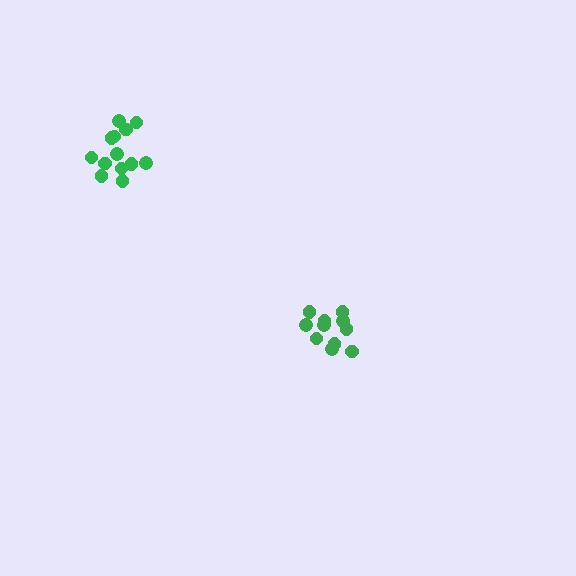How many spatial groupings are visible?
There are 2 spatial groupings.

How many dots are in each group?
Group 1: 11 dots, Group 2: 13 dots (24 total).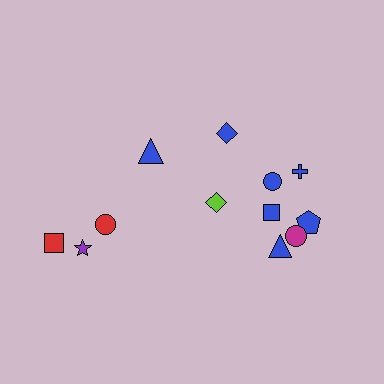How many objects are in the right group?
There are 8 objects.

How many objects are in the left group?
There are 4 objects.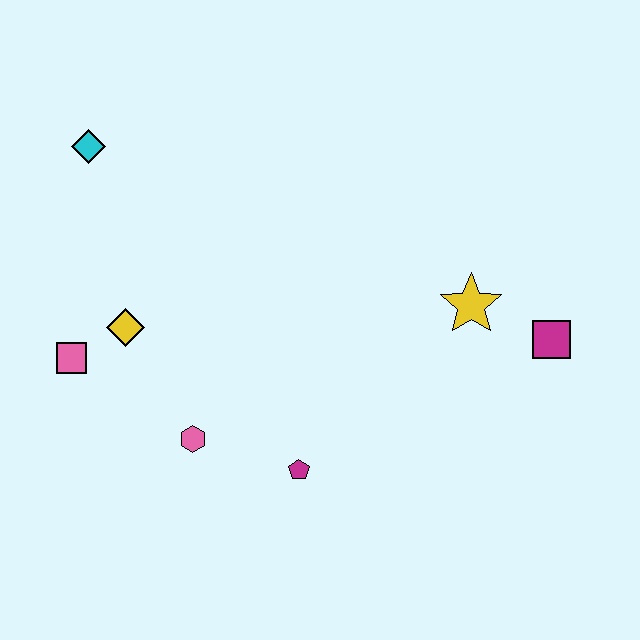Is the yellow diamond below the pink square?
No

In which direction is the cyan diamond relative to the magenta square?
The cyan diamond is to the left of the magenta square.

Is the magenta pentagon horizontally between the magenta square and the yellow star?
No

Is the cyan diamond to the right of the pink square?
Yes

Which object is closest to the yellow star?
The magenta square is closest to the yellow star.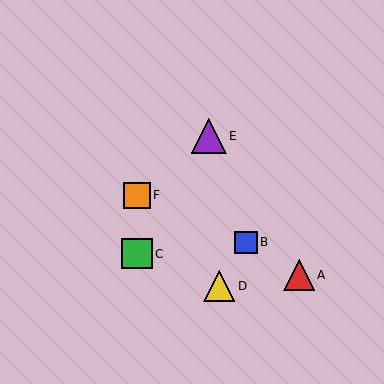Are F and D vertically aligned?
No, F is at x≈137 and D is at x≈219.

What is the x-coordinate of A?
Object A is at x≈299.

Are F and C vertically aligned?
Yes, both are at x≈137.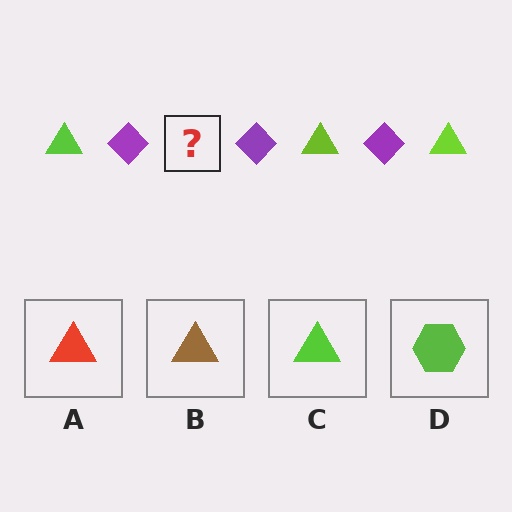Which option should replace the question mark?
Option C.